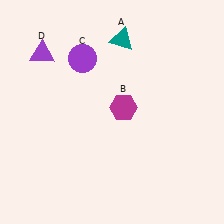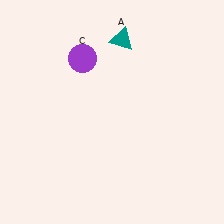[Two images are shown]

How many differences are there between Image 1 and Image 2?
There are 2 differences between the two images.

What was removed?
The purple triangle (D), the magenta hexagon (B) were removed in Image 2.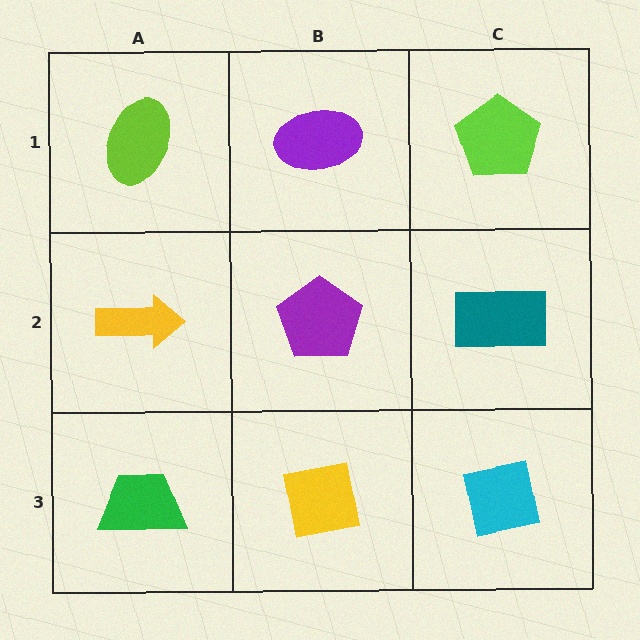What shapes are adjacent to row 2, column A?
A lime ellipse (row 1, column A), a green trapezoid (row 3, column A), a purple pentagon (row 2, column B).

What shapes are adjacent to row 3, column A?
A yellow arrow (row 2, column A), a yellow square (row 3, column B).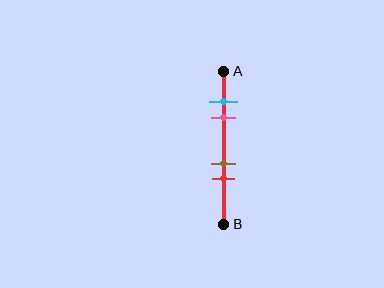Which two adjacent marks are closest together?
The cyan and pink marks are the closest adjacent pair.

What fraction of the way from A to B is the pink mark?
The pink mark is approximately 30% (0.3) of the way from A to B.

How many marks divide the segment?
There are 4 marks dividing the segment.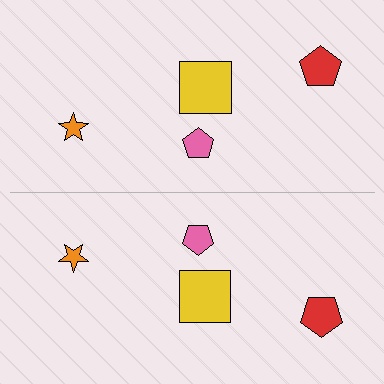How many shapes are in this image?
There are 8 shapes in this image.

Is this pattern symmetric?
Yes, this pattern has bilateral (reflection) symmetry.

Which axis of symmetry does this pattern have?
The pattern has a horizontal axis of symmetry running through the center of the image.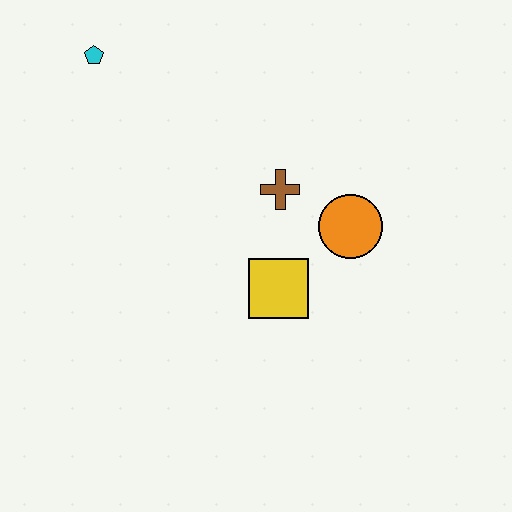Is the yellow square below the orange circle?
Yes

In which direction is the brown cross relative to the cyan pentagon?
The brown cross is to the right of the cyan pentagon.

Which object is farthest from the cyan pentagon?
The orange circle is farthest from the cyan pentagon.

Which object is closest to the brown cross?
The orange circle is closest to the brown cross.